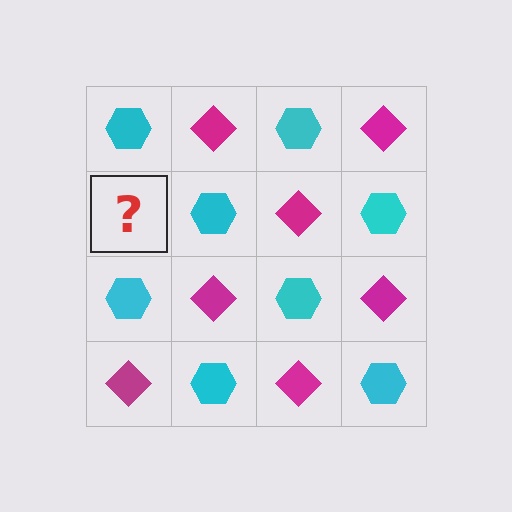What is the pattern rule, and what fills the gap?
The rule is that it alternates cyan hexagon and magenta diamond in a checkerboard pattern. The gap should be filled with a magenta diamond.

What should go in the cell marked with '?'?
The missing cell should contain a magenta diamond.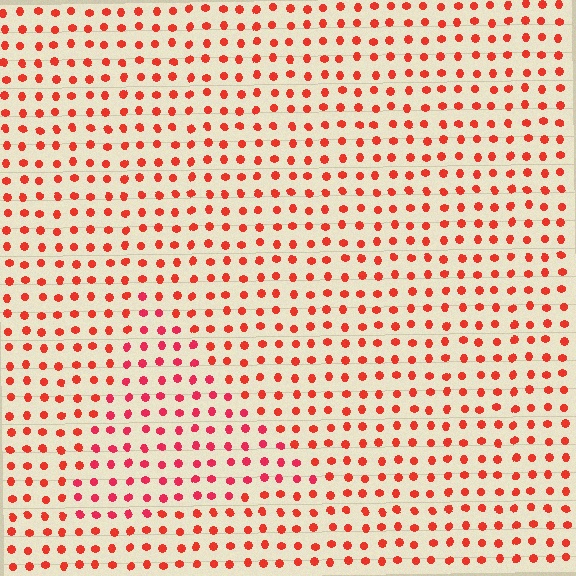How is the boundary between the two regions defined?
The boundary is defined purely by a slight shift in hue (about 18 degrees). Spacing, size, and orientation are identical on both sides.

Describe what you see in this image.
The image is filled with small red elements in a uniform arrangement. A triangle-shaped region is visible where the elements are tinted to a slightly different hue, forming a subtle color boundary.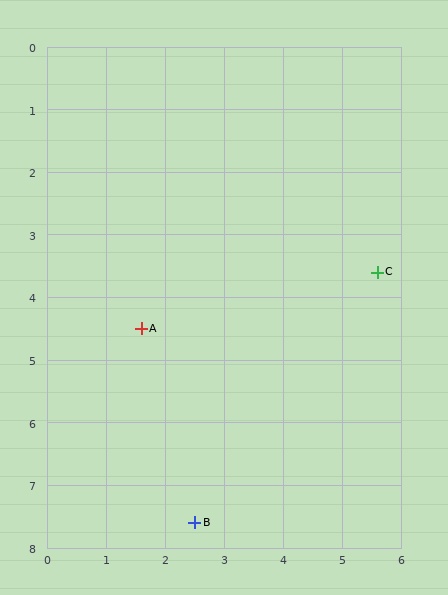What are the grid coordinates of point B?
Point B is at approximately (2.5, 7.6).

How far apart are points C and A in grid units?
Points C and A are about 4.1 grid units apart.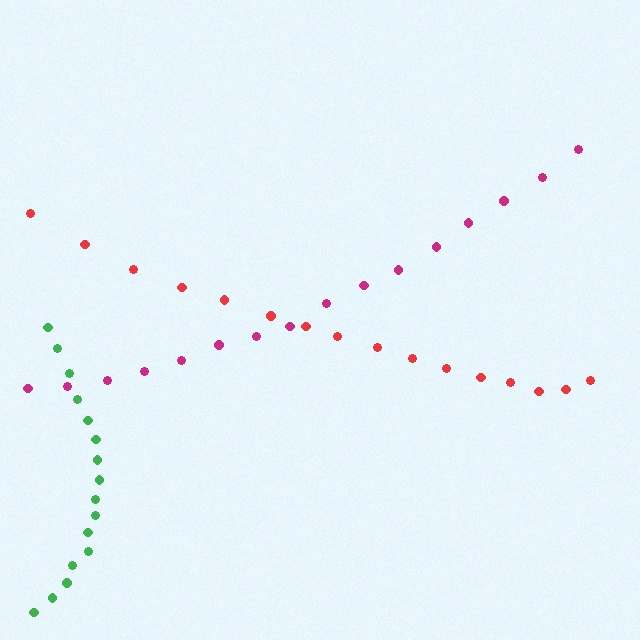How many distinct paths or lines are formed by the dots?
There are 3 distinct paths.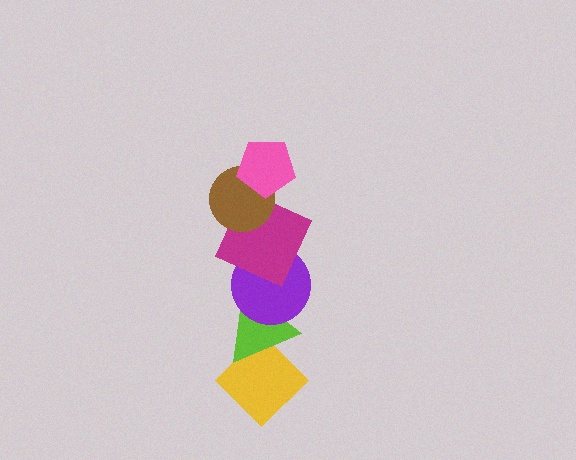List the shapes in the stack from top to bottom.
From top to bottom: the pink pentagon, the brown circle, the magenta square, the purple circle, the lime triangle, the yellow diamond.